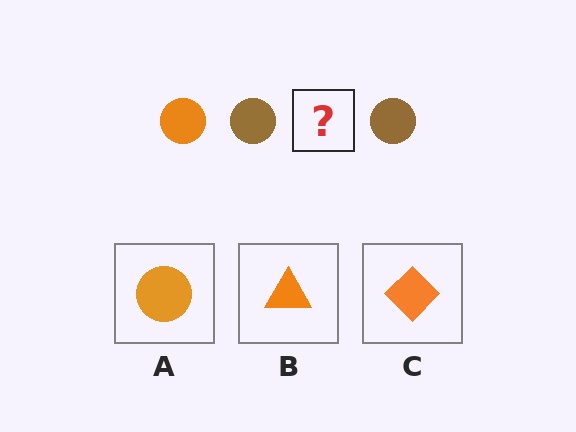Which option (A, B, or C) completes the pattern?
A.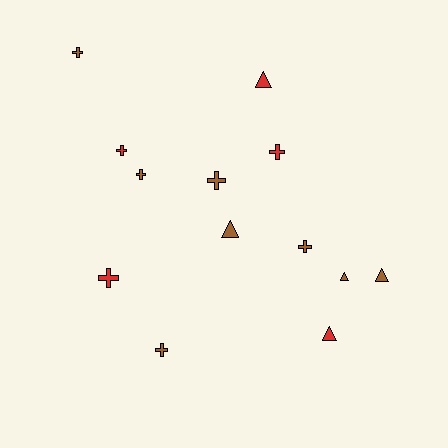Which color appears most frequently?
Brown, with 8 objects.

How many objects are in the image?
There are 13 objects.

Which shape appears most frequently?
Cross, with 8 objects.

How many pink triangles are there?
There are no pink triangles.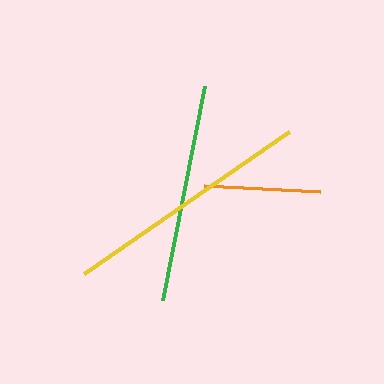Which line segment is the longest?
The yellow line is the longest at approximately 249 pixels.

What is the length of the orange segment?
The orange segment is approximately 115 pixels long.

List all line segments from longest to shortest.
From longest to shortest: yellow, green, orange.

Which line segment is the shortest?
The orange line is the shortest at approximately 115 pixels.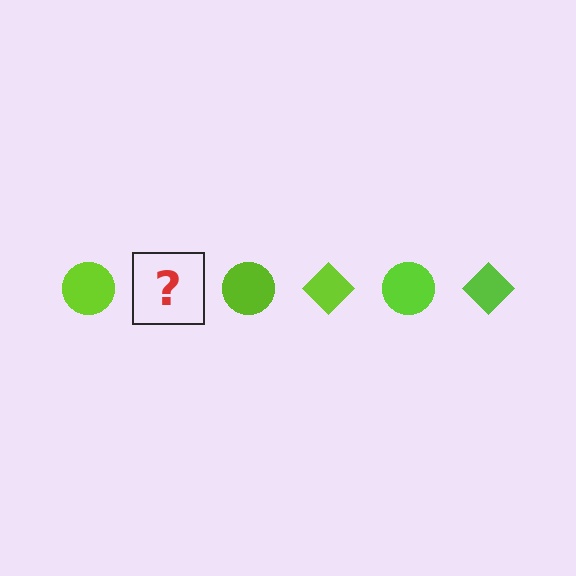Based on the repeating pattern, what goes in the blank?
The blank should be a lime diamond.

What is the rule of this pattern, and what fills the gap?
The rule is that the pattern cycles through circle, diamond shapes in lime. The gap should be filled with a lime diamond.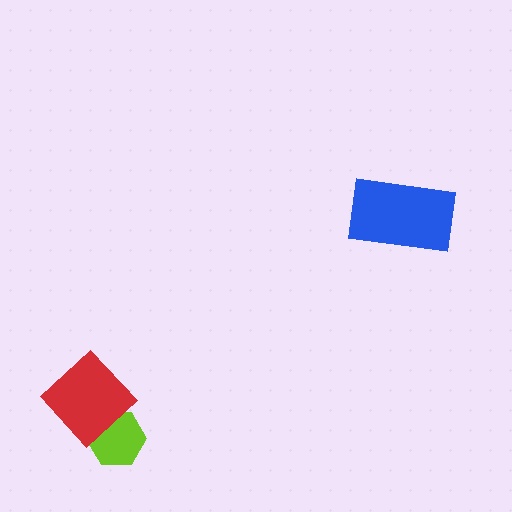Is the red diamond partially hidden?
No, no other shape covers it.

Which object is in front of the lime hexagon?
The red diamond is in front of the lime hexagon.